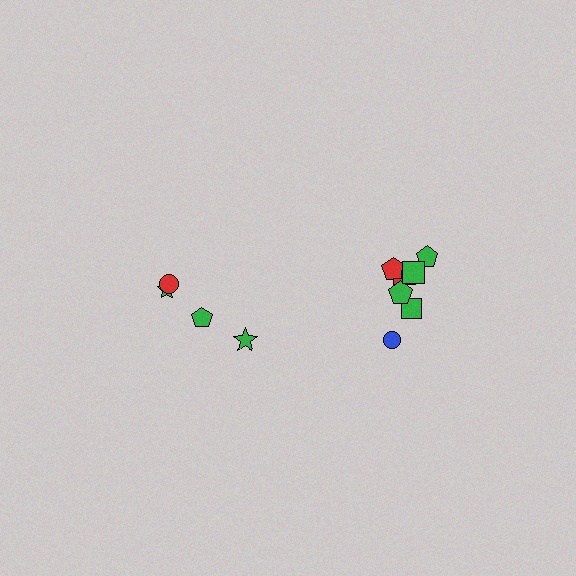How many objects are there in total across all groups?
There are 11 objects.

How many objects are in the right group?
There are 7 objects.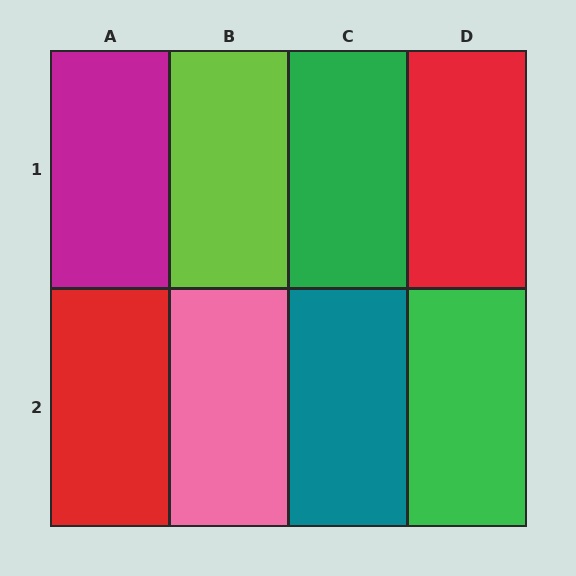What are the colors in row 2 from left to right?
Red, pink, teal, green.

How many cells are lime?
1 cell is lime.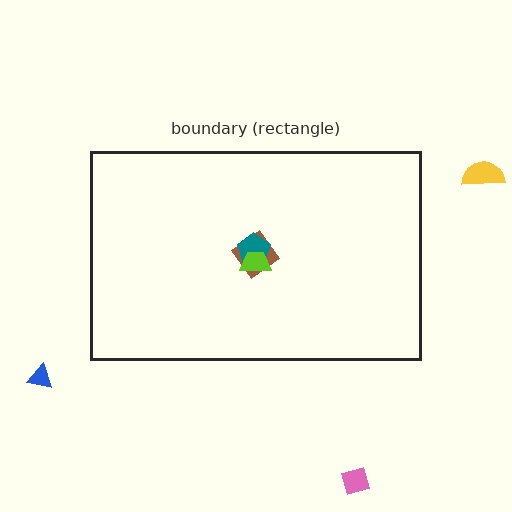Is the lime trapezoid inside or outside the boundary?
Inside.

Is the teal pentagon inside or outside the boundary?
Inside.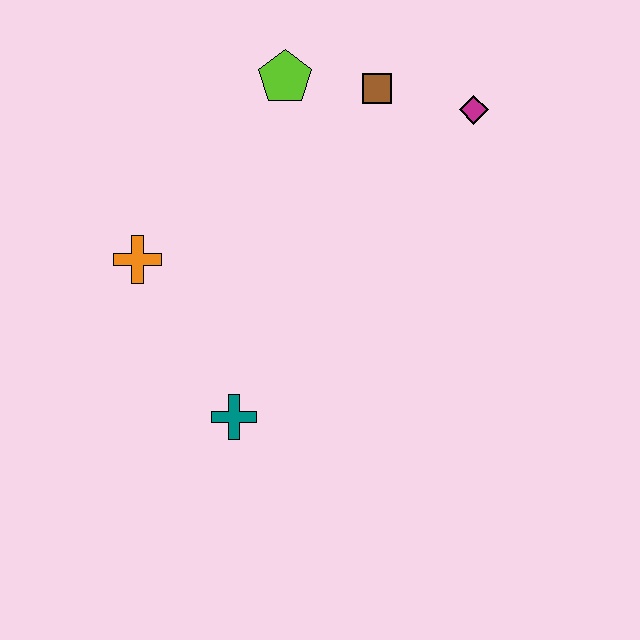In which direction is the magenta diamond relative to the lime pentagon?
The magenta diamond is to the right of the lime pentagon.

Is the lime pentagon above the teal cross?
Yes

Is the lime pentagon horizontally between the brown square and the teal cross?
Yes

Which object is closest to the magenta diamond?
The brown square is closest to the magenta diamond.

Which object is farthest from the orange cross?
The magenta diamond is farthest from the orange cross.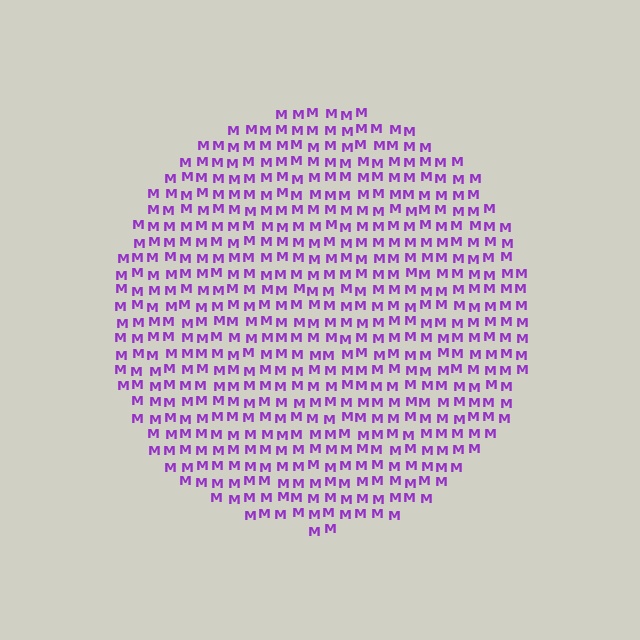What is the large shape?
The large shape is a circle.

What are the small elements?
The small elements are letter M's.